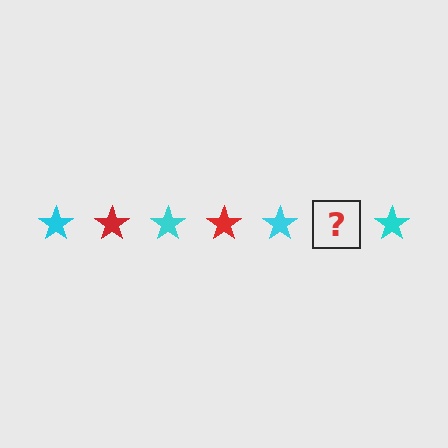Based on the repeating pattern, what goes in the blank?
The blank should be a red star.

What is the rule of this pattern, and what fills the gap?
The rule is that the pattern cycles through cyan, red stars. The gap should be filled with a red star.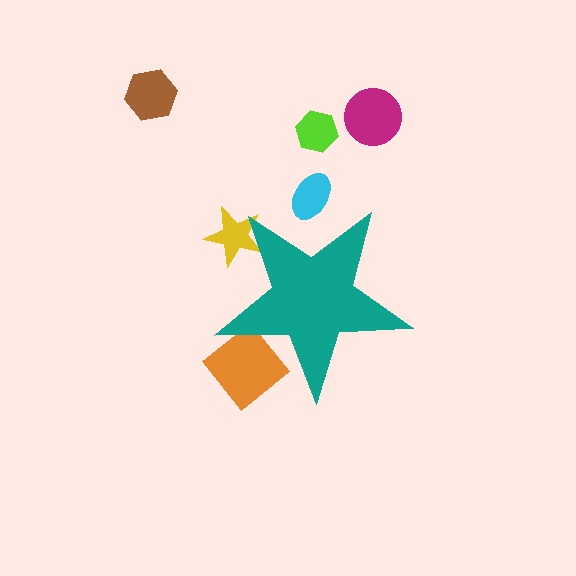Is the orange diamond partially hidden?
Yes, the orange diamond is partially hidden behind the teal star.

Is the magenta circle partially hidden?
No, the magenta circle is fully visible.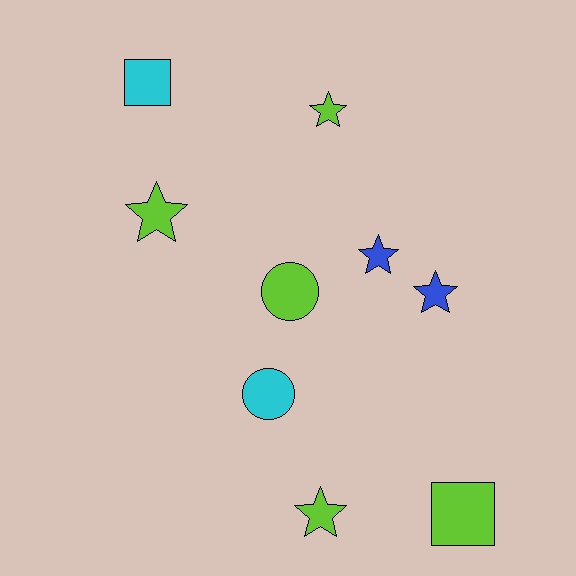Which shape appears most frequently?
Star, with 5 objects.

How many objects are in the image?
There are 9 objects.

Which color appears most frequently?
Lime, with 5 objects.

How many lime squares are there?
There is 1 lime square.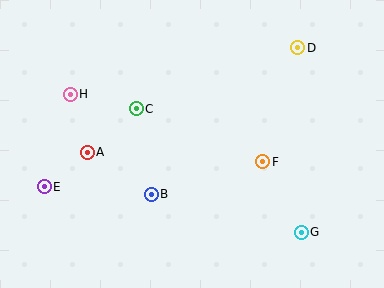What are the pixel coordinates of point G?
Point G is at (301, 232).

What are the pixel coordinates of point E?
Point E is at (44, 187).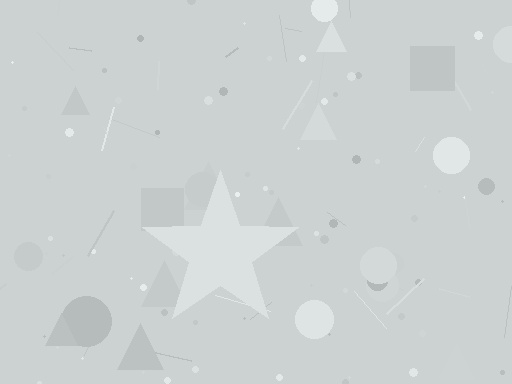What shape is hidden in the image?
A star is hidden in the image.